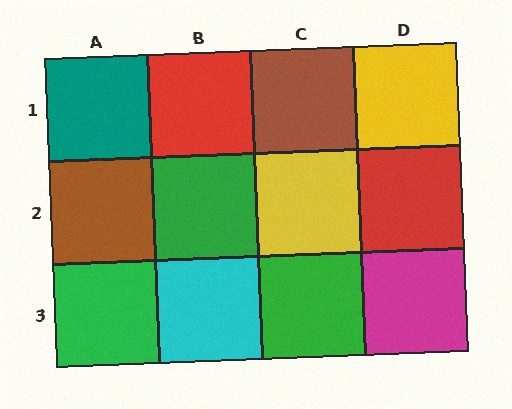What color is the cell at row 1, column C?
Brown.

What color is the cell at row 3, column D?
Magenta.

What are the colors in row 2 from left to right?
Brown, green, yellow, red.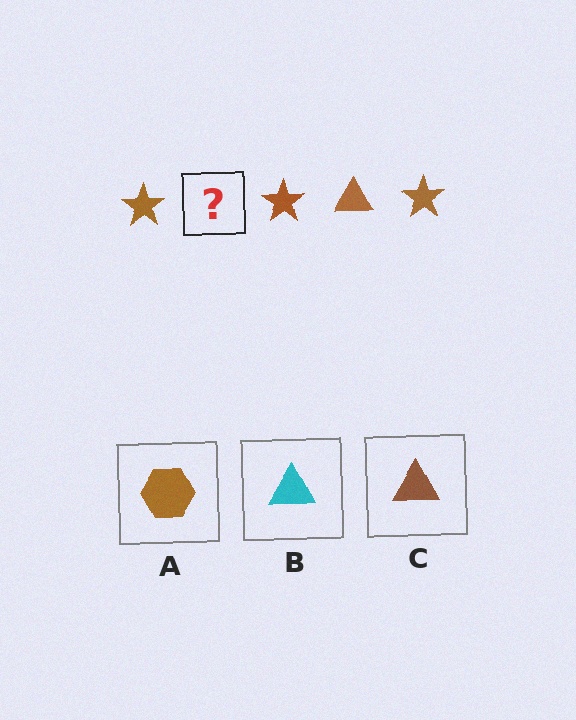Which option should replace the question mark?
Option C.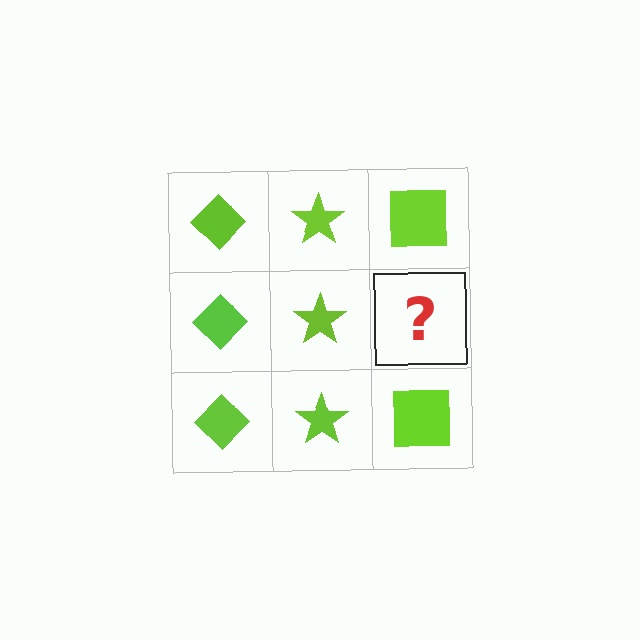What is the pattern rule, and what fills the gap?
The rule is that each column has a consistent shape. The gap should be filled with a lime square.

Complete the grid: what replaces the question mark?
The question mark should be replaced with a lime square.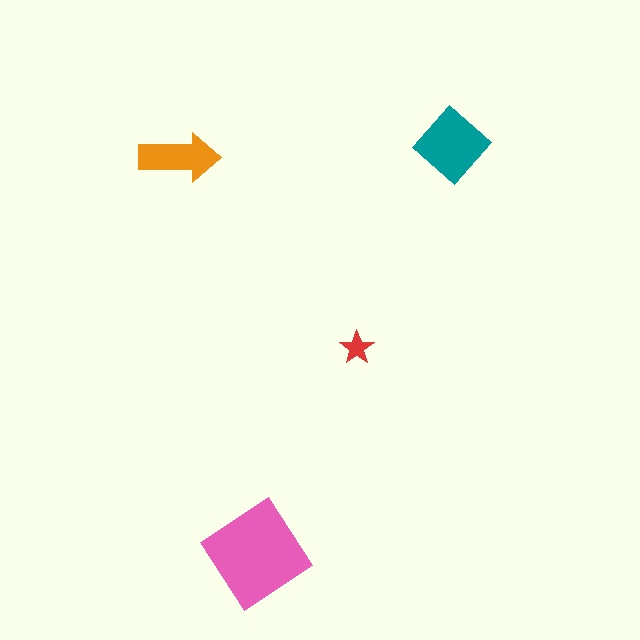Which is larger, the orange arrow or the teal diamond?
The teal diamond.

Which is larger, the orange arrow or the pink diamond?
The pink diamond.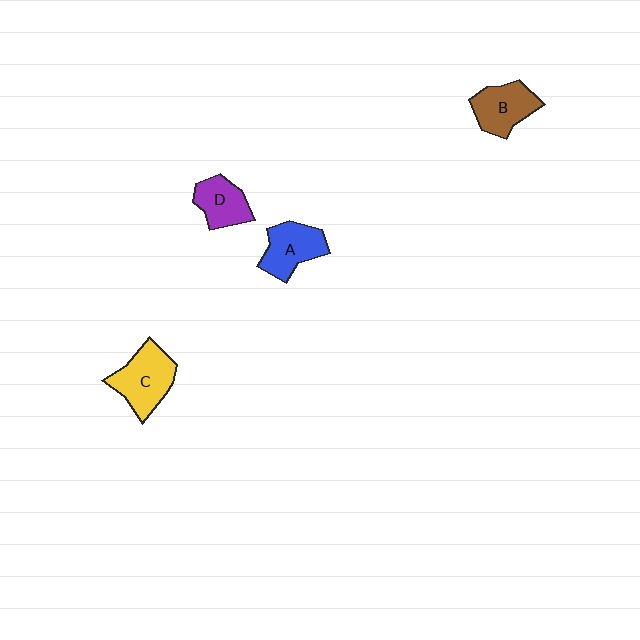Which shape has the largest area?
Shape C (yellow).